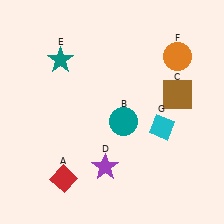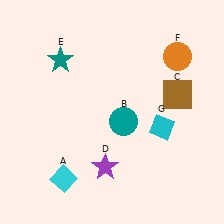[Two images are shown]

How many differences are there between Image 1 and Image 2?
There is 1 difference between the two images.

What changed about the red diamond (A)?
In Image 1, A is red. In Image 2, it changed to cyan.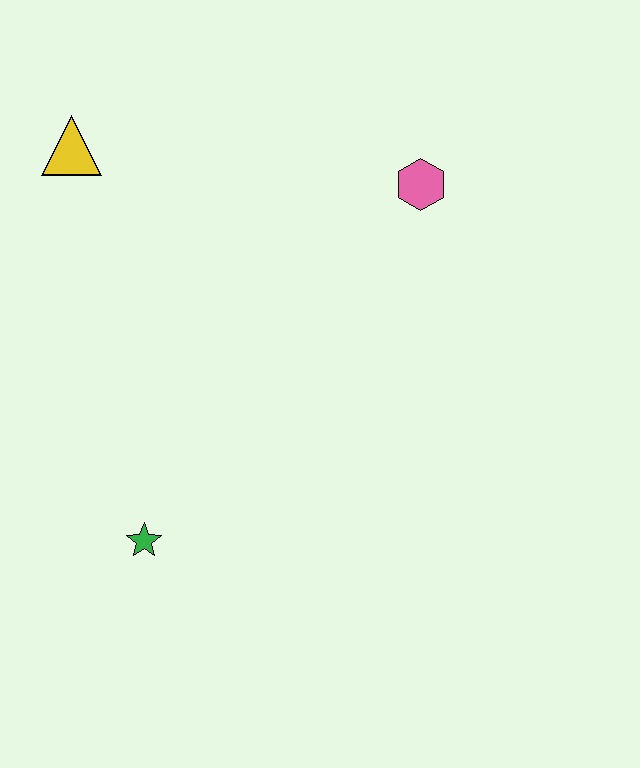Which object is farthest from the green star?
The pink hexagon is farthest from the green star.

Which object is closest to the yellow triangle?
The pink hexagon is closest to the yellow triangle.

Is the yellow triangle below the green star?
No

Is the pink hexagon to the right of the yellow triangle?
Yes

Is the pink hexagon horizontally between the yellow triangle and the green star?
No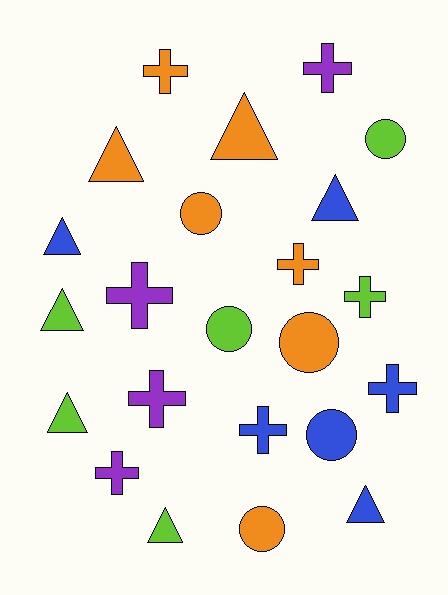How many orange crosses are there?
There are 2 orange crosses.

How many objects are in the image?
There are 23 objects.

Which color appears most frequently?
Orange, with 7 objects.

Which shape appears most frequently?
Cross, with 9 objects.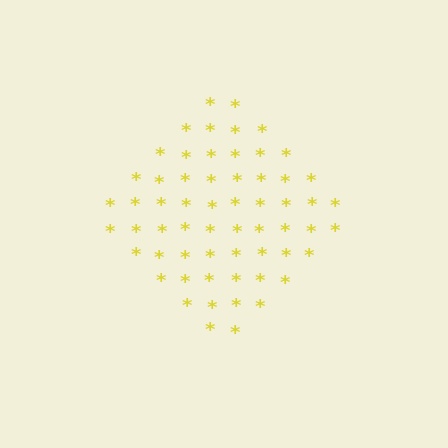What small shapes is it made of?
It is made of small asterisks.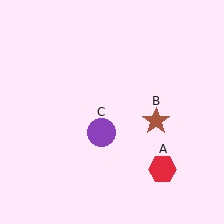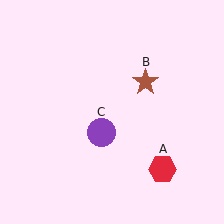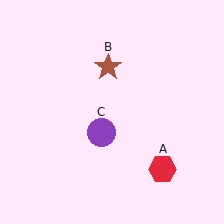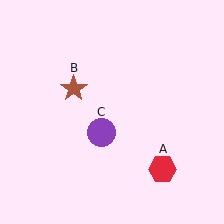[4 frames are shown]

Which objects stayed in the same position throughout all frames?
Red hexagon (object A) and purple circle (object C) remained stationary.